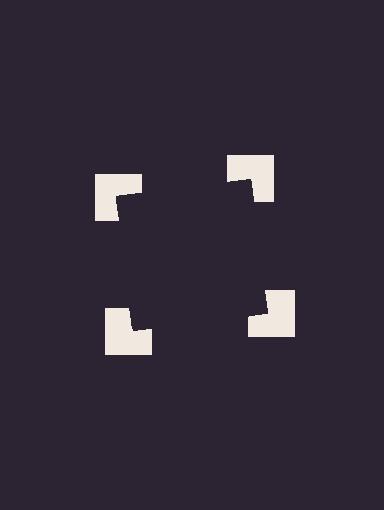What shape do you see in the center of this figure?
An illusory square — its edges are inferred from the aligned wedge cuts in the notched squares, not physically drawn.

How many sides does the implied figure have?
4 sides.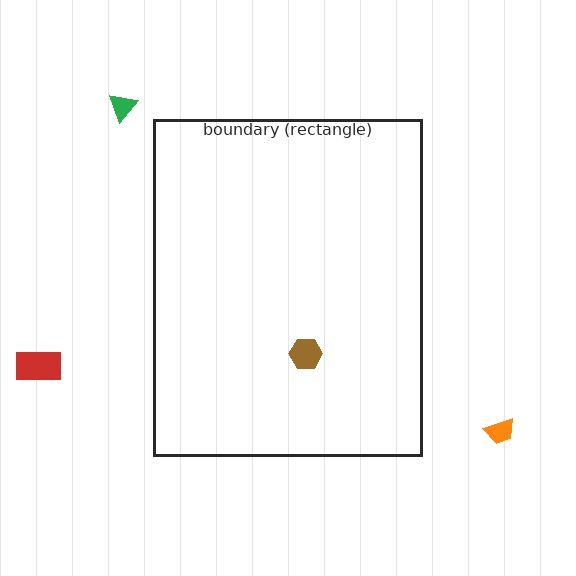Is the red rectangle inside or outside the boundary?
Outside.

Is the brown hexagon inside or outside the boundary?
Inside.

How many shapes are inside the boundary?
1 inside, 3 outside.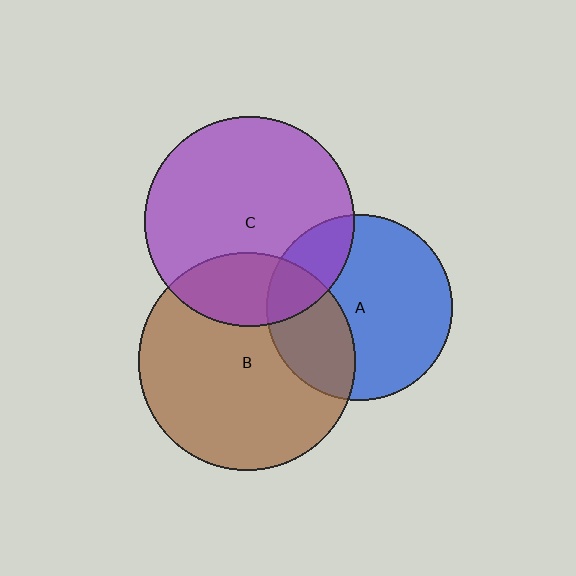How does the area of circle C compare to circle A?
Approximately 1.3 times.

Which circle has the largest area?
Circle B (brown).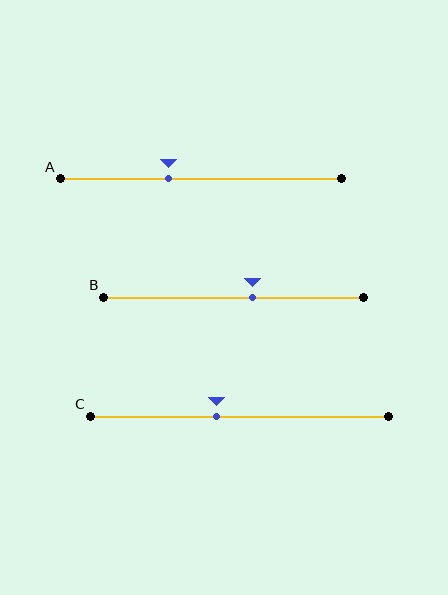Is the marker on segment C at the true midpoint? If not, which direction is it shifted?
No, the marker on segment C is shifted to the left by about 8% of the segment length.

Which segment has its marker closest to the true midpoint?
Segment B has its marker closest to the true midpoint.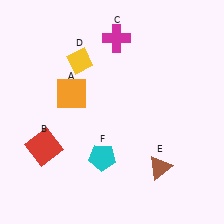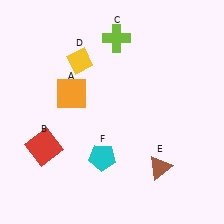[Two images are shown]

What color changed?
The cross (C) changed from magenta in Image 1 to lime in Image 2.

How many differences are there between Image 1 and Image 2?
There is 1 difference between the two images.